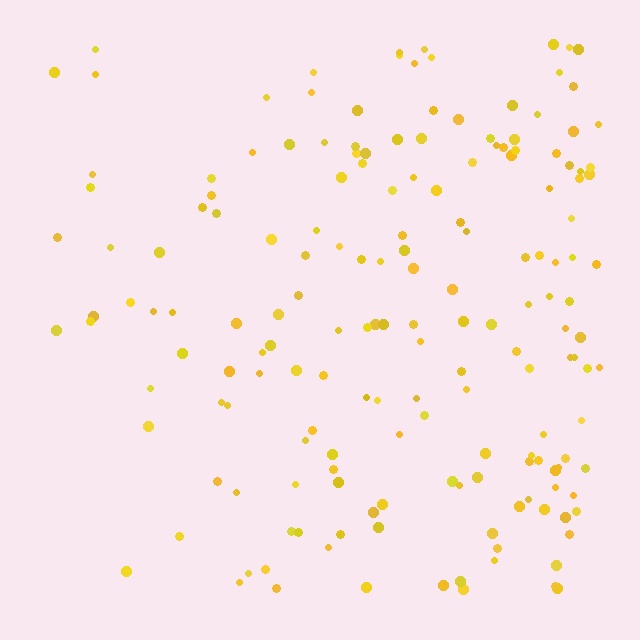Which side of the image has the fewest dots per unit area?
The left.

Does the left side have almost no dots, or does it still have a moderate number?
Still a moderate number, just noticeably fewer than the right.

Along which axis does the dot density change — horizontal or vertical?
Horizontal.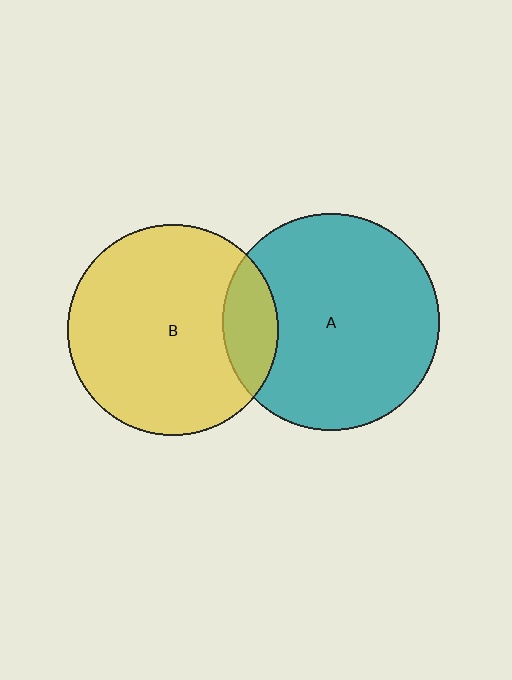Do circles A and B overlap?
Yes.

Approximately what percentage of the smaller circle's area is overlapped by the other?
Approximately 15%.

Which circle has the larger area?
Circle A (teal).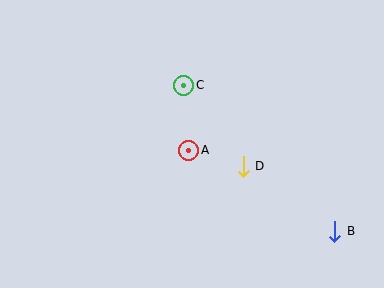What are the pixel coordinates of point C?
Point C is at (184, 85).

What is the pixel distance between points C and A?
The distance between C and A is 65 pixels.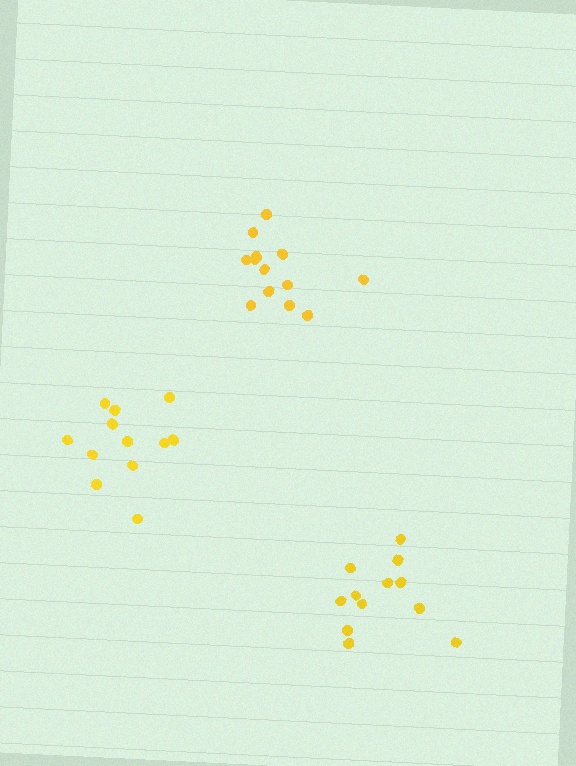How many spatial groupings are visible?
There are 3 spatial groupings.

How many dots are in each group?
Group 1: 13 dots, Group 2: 12 dots, Group 3: 12 dots (37 total).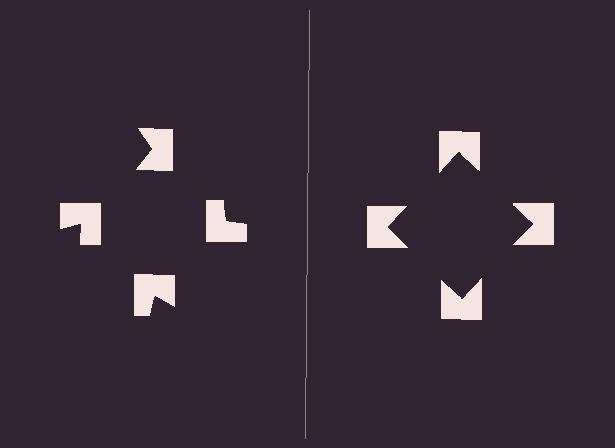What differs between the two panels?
The notched squares are positioned identically on both sides; only the wedge orientations differ. On the right they align to a square; on the left they are misaligned.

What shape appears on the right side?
An illusory square.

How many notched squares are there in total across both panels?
8 — 4 on each side.